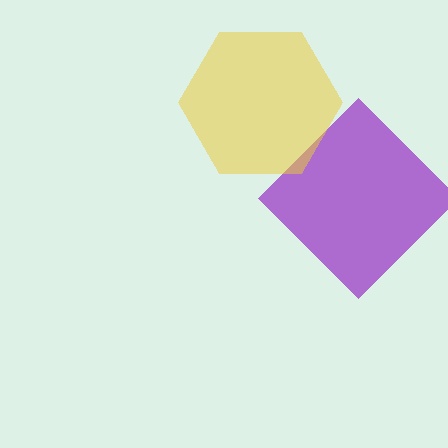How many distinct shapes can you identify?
There are 2 distinct shapes: a purple diamond, a yellow hexagon.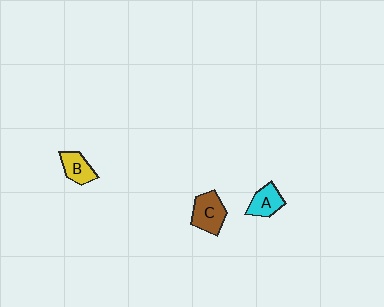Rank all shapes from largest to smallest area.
From largest to smallest: C (brown), A (cyan), B (yellow).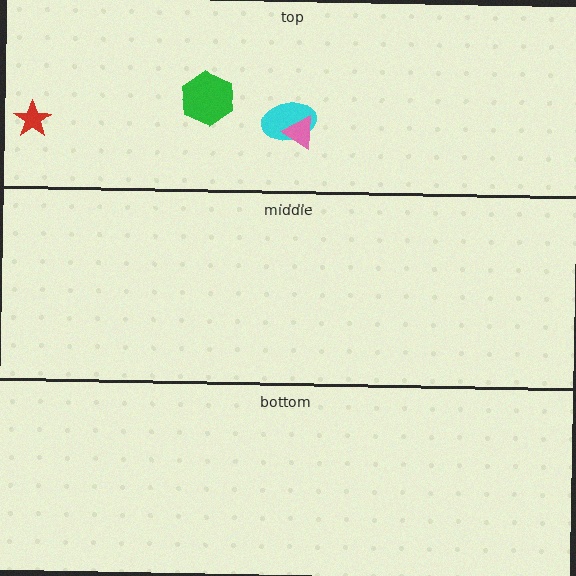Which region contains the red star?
The top region.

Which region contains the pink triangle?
The top region.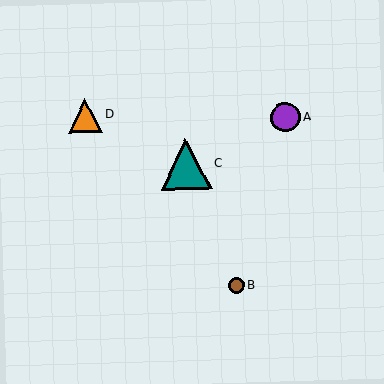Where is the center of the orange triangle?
The center of the orange triangle is at (85, 115).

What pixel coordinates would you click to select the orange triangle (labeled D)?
Click at (85, 115) to select the orange triangle D.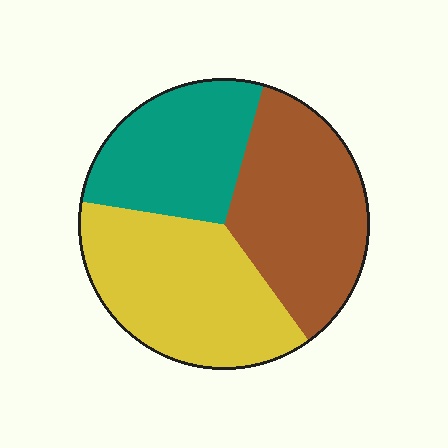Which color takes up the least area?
Teal, at roughly 25%.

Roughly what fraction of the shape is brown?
Brown covers about 35% of the shape.